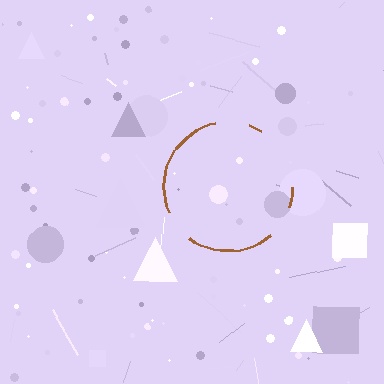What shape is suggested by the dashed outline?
The dashed outline suggests a circle.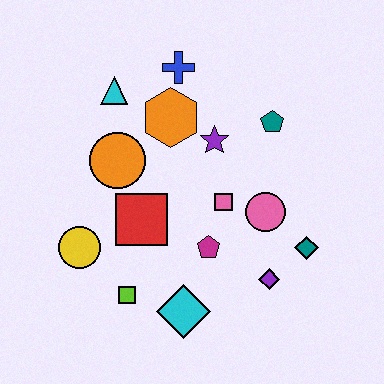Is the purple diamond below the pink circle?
Yes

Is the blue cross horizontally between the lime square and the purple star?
Yes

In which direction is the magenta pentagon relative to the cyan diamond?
The magenta pentagon is above the cyan diamond.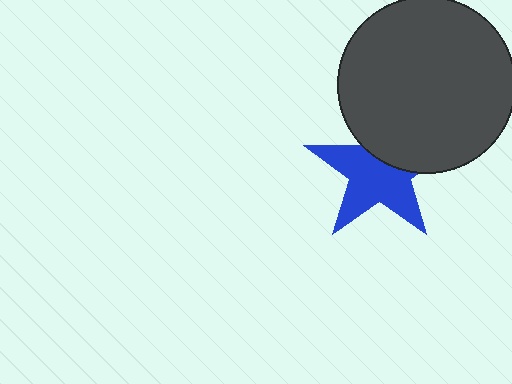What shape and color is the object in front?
The object in front is a dark gray circle.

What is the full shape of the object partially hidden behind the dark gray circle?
The partially hidden object is a blue star.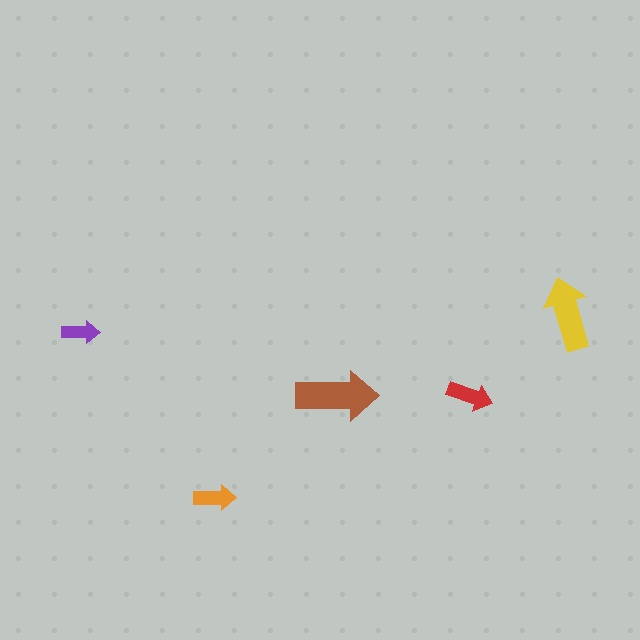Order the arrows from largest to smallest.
the brown one, the yellow one, the red one, the orange one, the purple one.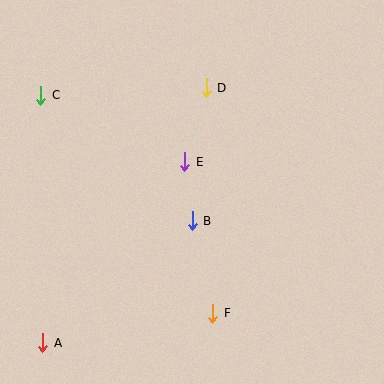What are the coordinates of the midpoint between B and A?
The midpoint between B and A is at (117, 282).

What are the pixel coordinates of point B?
Point B is at (192, 221).